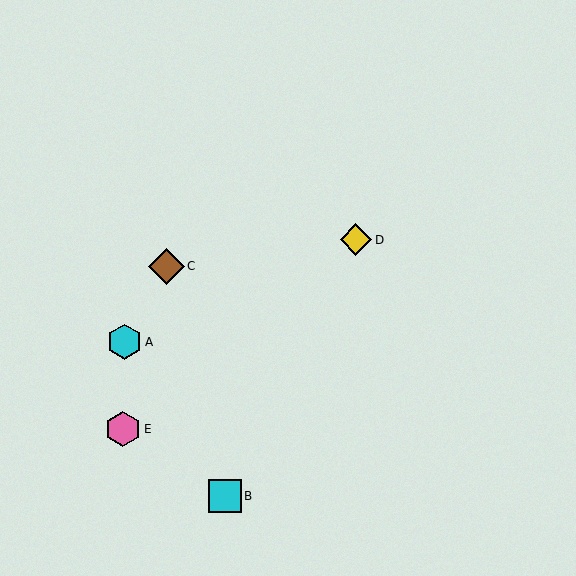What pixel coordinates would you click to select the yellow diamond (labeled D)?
Click at (356, 240) to select the yellow diamond D.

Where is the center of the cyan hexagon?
The center of the cyan hexagon is at (124, 342).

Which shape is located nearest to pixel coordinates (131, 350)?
The cyan hexagon (labeled A) at (124, 342) is nearest to that location.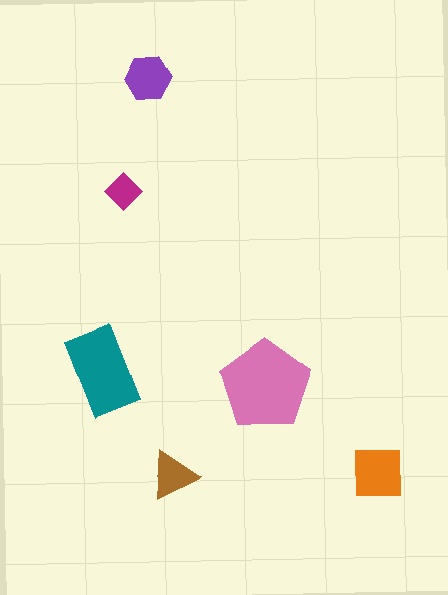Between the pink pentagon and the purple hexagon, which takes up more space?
The pink pentagon.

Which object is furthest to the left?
The teal rectangle is leftmost.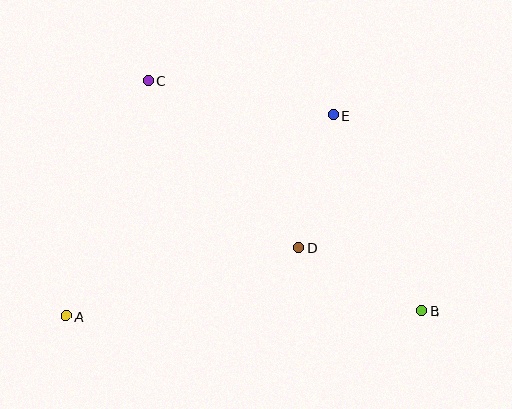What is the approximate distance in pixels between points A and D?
The distance between A and D is approximately 242 pixels.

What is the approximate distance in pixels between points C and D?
The distance between C and D is approximately 225 pixels.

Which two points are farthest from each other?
Points B and C are farthest from each other.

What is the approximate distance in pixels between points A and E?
The distance between A and E is approximately 334 pixels.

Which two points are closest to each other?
Points D and E are closest to each other.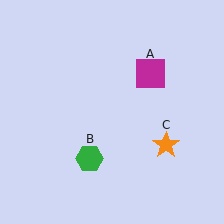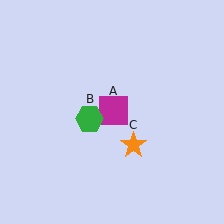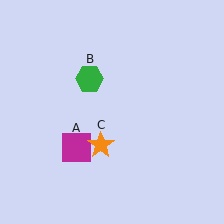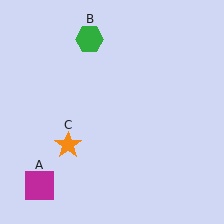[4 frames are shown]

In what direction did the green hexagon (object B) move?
The green hexagon (object B) moved up.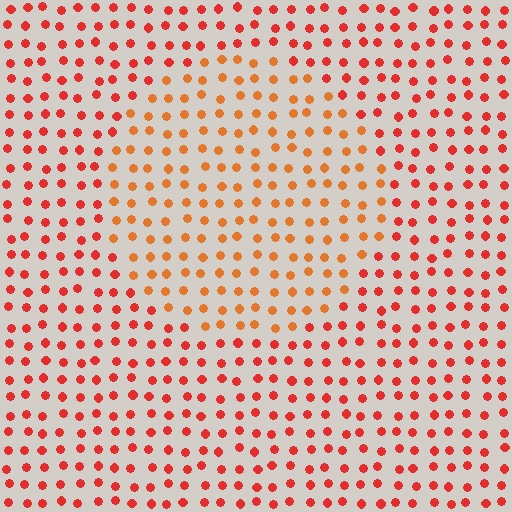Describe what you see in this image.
The image is filled with small red elements in a uniform arrangement. A circle-shaped region is visible where the elements are tinted to a slightly different hue, forming a subtle color boundary.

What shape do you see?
I see a circle.